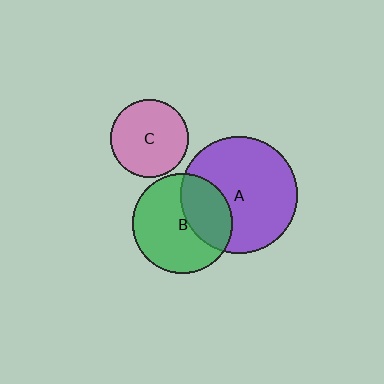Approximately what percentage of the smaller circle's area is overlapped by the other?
Approximately 35%.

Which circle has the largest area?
Circle A (purple).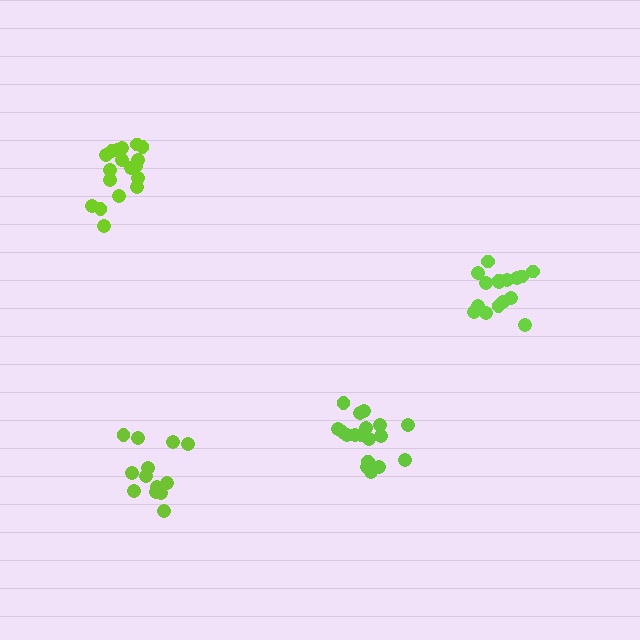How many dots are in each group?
Group 1: 14 dots, Group 2: 16 dots, Group 3: 18 dots, Group 4: 18 dots (66 total).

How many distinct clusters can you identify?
There are 4 distinct clusters.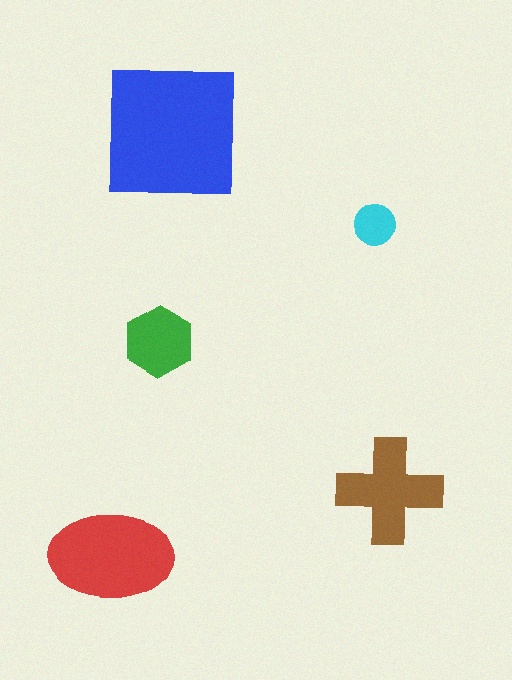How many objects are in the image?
There are 5 objects in the image.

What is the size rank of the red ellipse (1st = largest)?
2nd.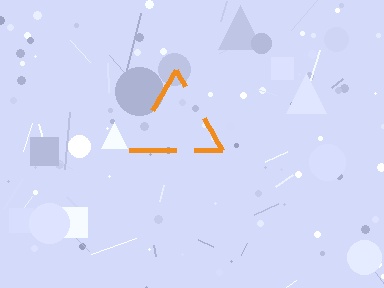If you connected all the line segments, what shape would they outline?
They would outline a triangle.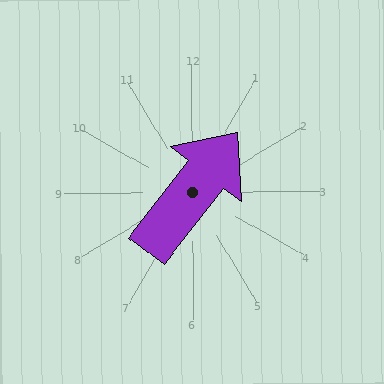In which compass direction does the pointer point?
Northeast.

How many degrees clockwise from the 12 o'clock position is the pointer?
Approximately 38 degrees.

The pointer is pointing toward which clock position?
Roughly 1 o'clock.